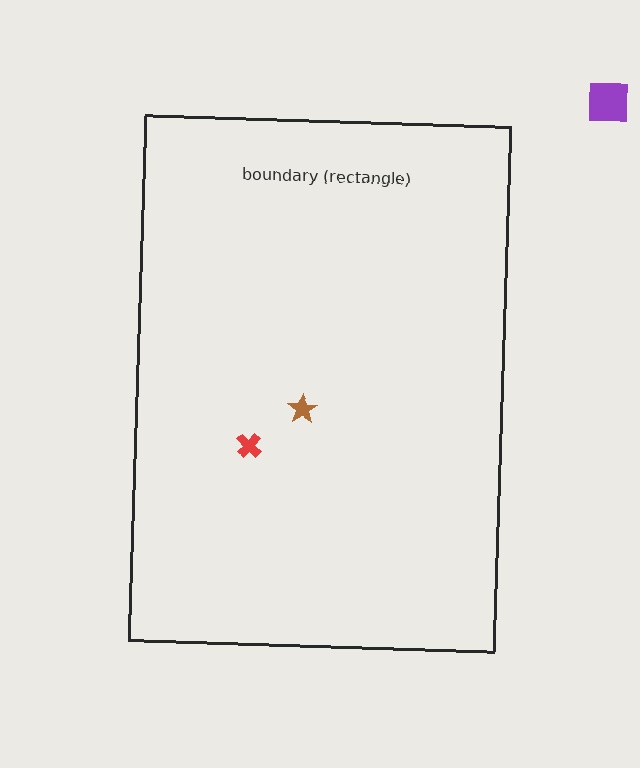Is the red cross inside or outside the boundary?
Inside.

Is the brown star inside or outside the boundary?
Inside.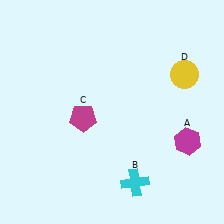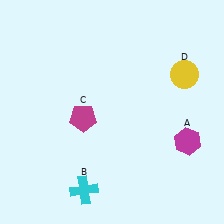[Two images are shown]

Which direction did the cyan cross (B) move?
The cyan cross (B) moved left.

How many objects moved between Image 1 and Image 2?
1 object moved between the two images.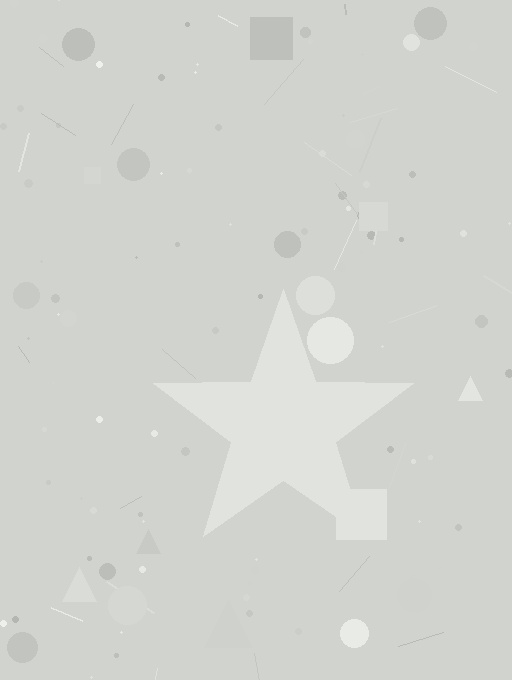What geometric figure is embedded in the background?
A star is embedded in the background.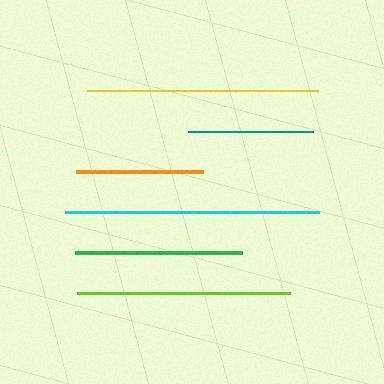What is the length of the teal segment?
The teal segment is approximately 125 pixels long.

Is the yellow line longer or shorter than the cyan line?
The cyan line is longer than the yellow line.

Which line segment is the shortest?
The teal line is the shortest at approximately 125 pixels.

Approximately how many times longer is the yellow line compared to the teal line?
The yellow line is approximately 1.8 times the length of the teal line.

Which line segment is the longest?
The cyan line is the longest at approximately 254 pixels.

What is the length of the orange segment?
The orange segment is approximately 127 pixels long.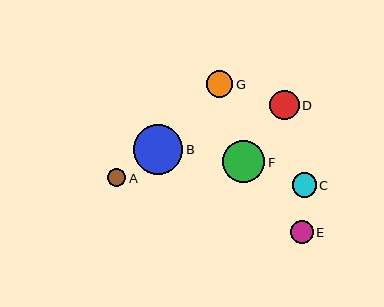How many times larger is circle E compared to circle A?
Circle E is approximately 1.3 times the size of circle A.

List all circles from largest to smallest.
From largest to smallest: B, F, D, G, C, E, A.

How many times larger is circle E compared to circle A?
Circle E is approximately 1.3 times the size of circle A.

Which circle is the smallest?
Circle A is the smallest with a size of approximately 18 pixels.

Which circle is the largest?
Circle B is the largest with a size of approximately 49 pixels.